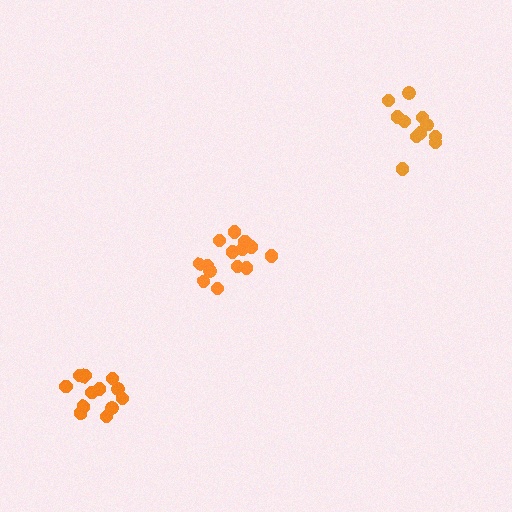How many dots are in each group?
Group 1: 14 dots, Group 2: 11 dots, Group 3: 14 dots (39 total).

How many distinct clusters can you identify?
There are 3 distinct clusters.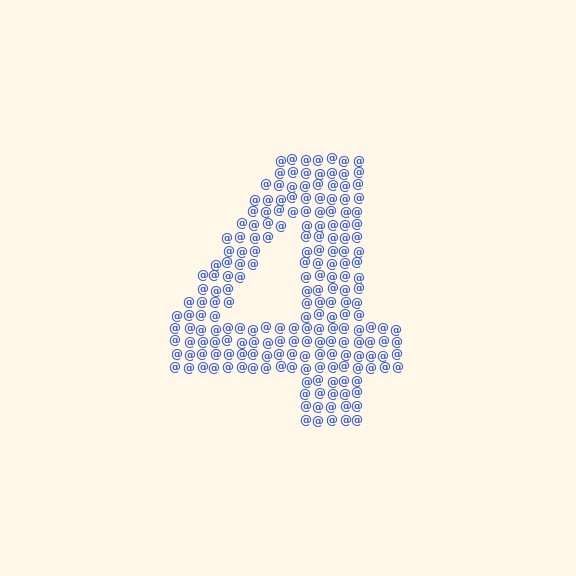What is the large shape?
The large shape is the digit 4.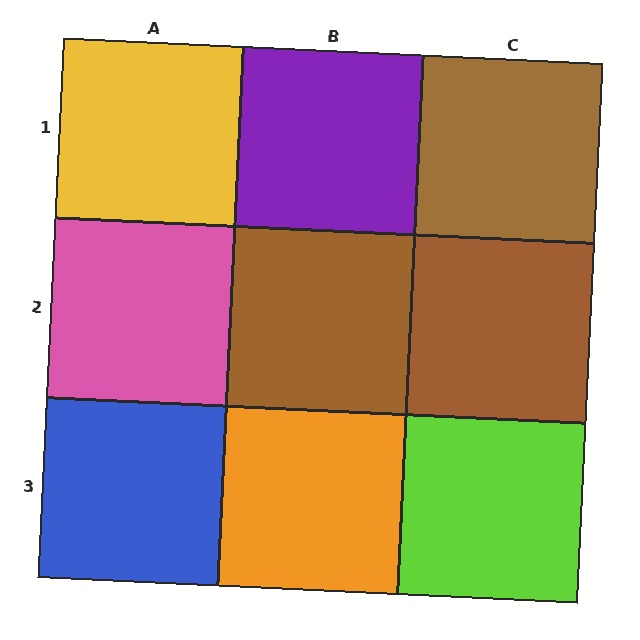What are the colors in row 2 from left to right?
Pink, brown, brown.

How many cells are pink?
1 cell is pink.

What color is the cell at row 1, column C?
Brown.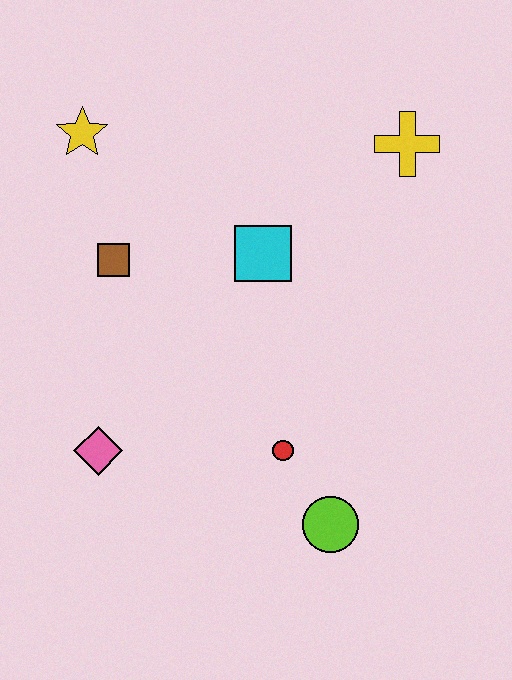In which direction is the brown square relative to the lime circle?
The brown square is above the lime circle.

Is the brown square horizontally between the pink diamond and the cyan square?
Yes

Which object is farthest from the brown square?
The lime circle is farthest from the brown square.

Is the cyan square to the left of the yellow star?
No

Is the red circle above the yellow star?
No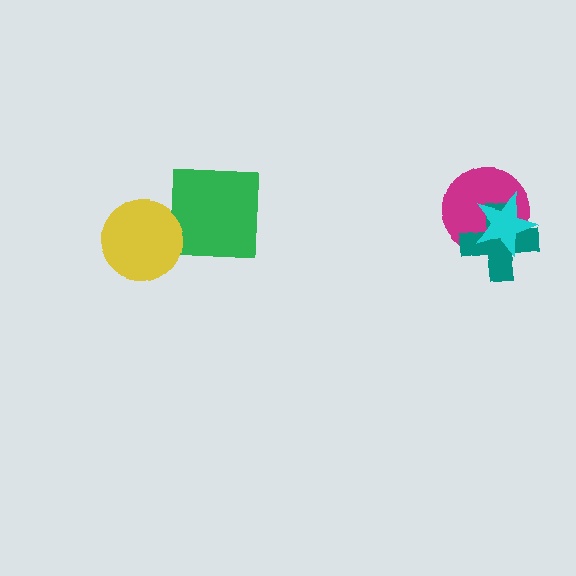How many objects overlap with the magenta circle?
2 objects overlap with the magenta circle.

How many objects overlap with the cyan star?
2 objects overlap with the cyan star.